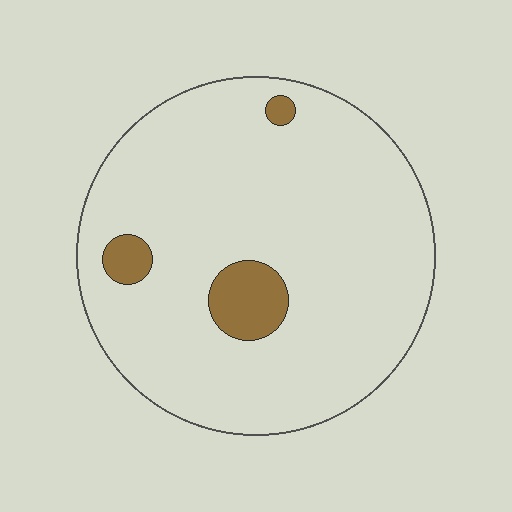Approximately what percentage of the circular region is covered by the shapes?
Approximately 10%.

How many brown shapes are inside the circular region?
3.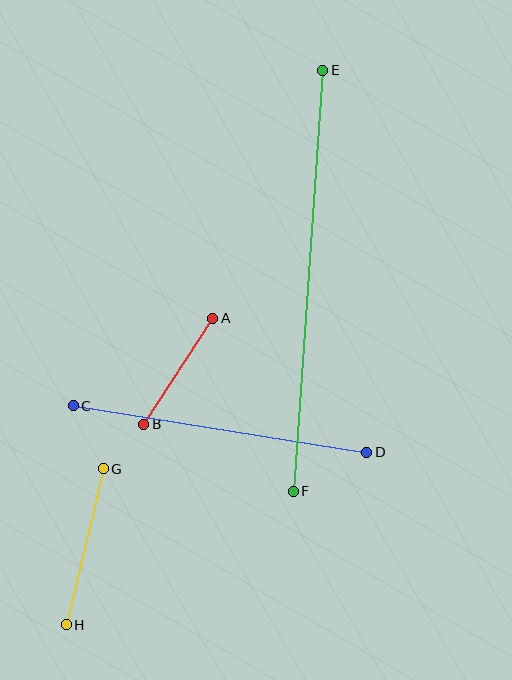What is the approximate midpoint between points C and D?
The midpoint is at approximately (220, 429) pixels.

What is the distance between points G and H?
The distance is approximately 160 pixels.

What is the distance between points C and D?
The distance is approximately 298 pixels.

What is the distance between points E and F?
The distance is approximately 422 pixels.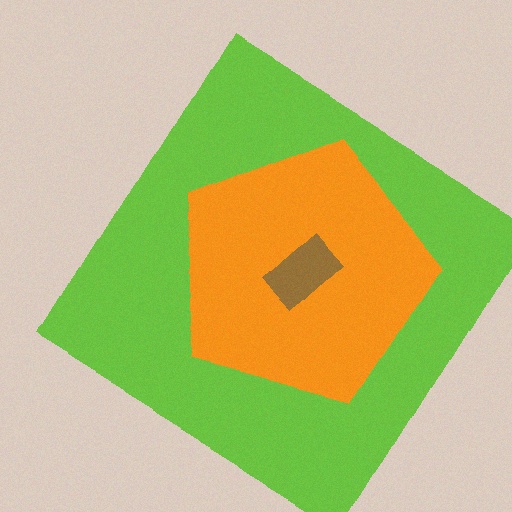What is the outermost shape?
The lime diamond.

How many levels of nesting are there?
3.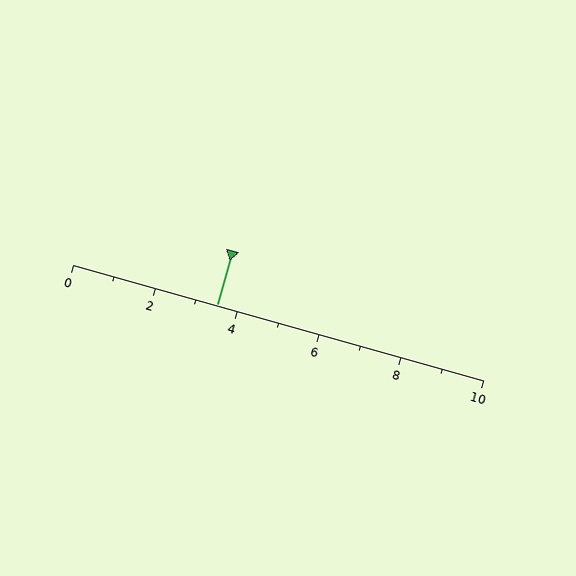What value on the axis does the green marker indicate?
The marker indicates approximately 3.5.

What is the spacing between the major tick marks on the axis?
The major ticks are spaced 2 apart.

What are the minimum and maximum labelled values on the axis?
The axis runs from 0 to 10.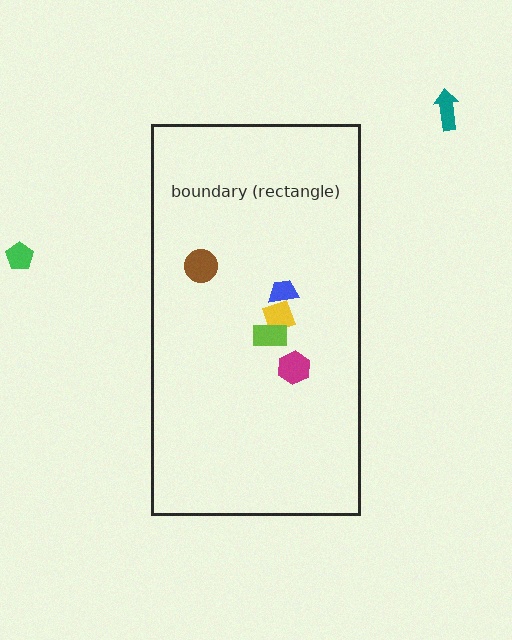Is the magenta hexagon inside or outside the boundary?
Inside.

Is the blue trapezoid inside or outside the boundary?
Inside.